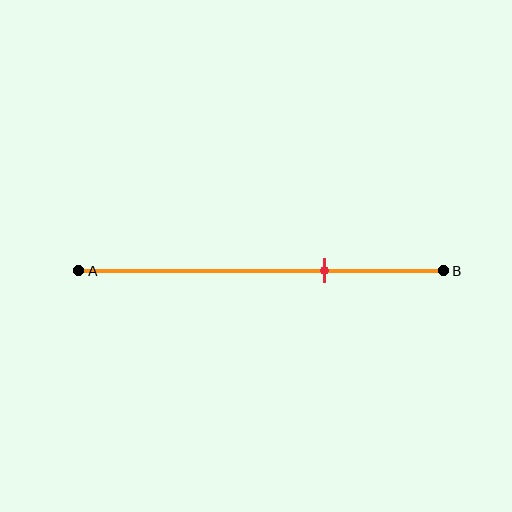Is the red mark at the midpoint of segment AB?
No, the mark is at about 65% from A, not at the 50% midpoint.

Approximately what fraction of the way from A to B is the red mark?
The red mark is approximately 65% of the way from A to B.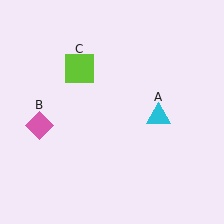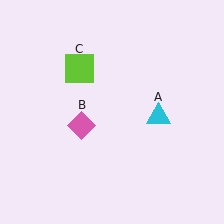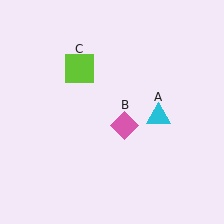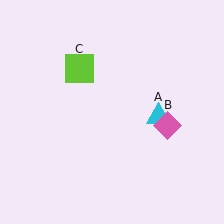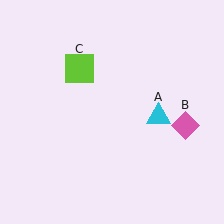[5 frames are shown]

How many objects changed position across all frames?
1 object changed position: pink diamond (object B).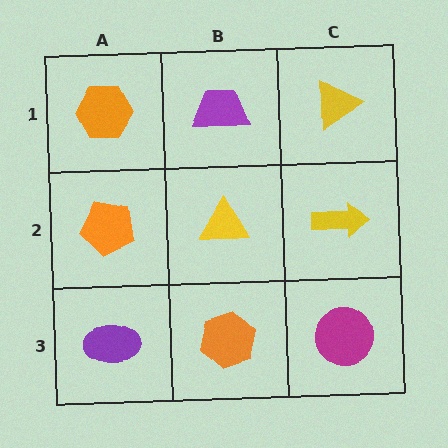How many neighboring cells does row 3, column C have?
2.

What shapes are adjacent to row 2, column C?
A yellow triangle (row 1, column C), a magenta circle (row 3, column C), a yellow triangle (row 2, column B).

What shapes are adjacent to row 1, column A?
An orange pentagon (row 2, column A), a purple trapezoid (row 1, column B).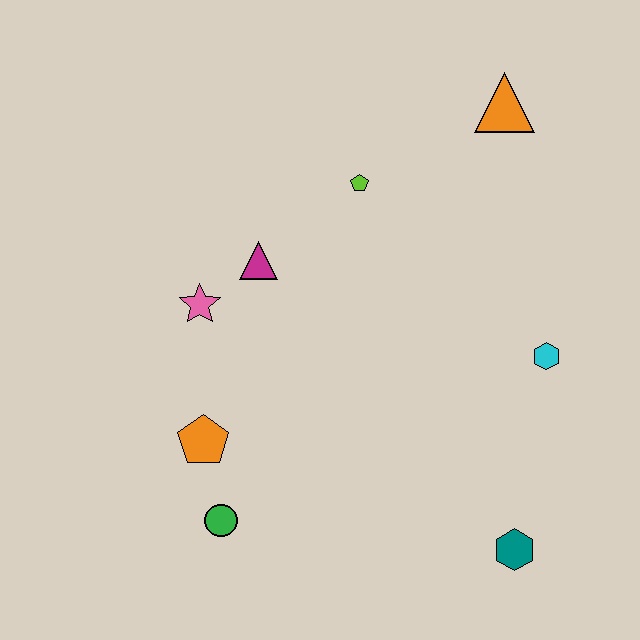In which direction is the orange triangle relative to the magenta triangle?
The orange triangle is to the right of the magenta triangle.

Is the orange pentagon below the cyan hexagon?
Yes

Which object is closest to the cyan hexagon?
The teal hexagon is closest to the cyan hexagon.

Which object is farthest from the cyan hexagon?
The green circle is farthest from the cyan hexagon.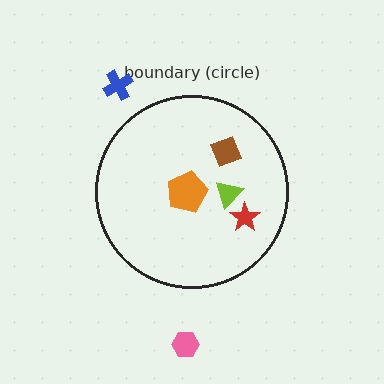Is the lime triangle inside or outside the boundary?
Inside.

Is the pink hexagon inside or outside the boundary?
Outside.